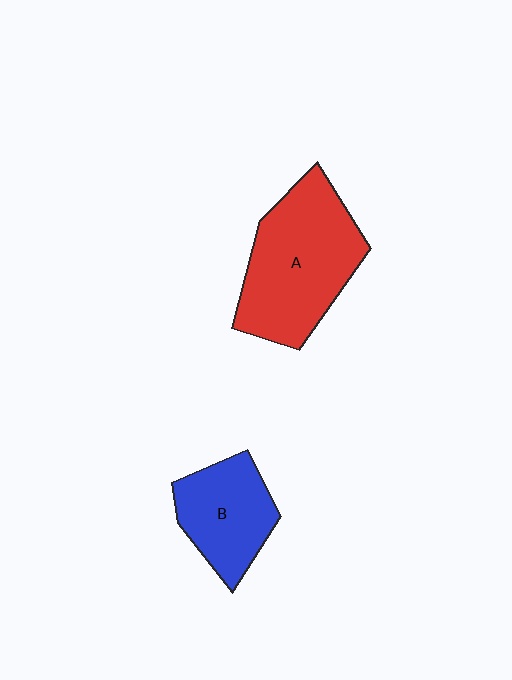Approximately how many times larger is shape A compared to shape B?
Approximately 1.6 times.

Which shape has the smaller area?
Shape B (blue).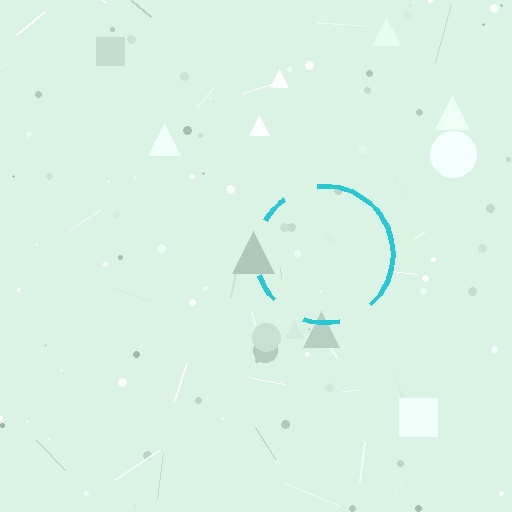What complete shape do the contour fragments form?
The contour fragments form a circle.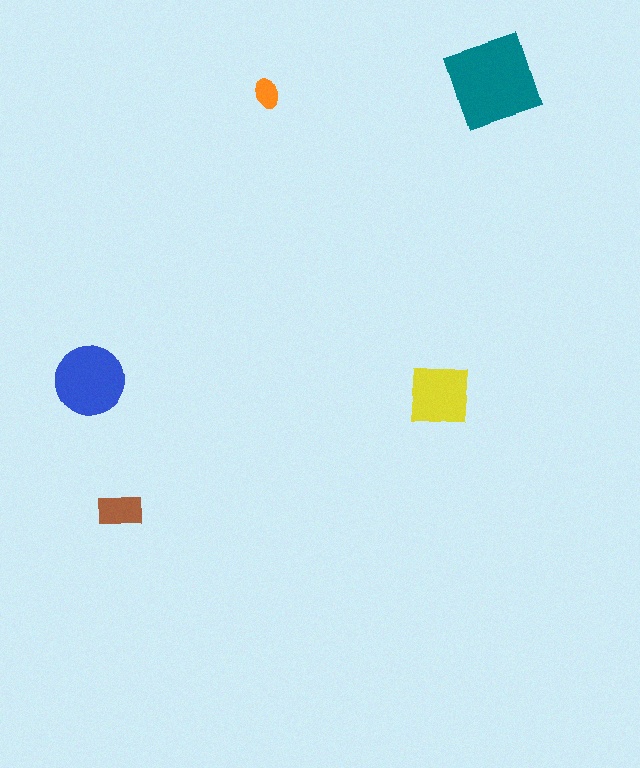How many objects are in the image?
There are 5 objects in the image.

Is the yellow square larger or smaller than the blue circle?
Smaller.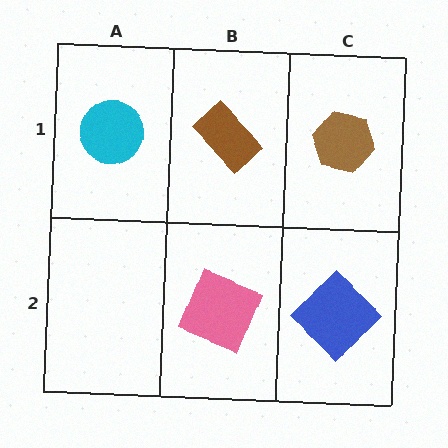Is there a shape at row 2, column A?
No, that cell is empty.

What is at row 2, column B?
A pink square.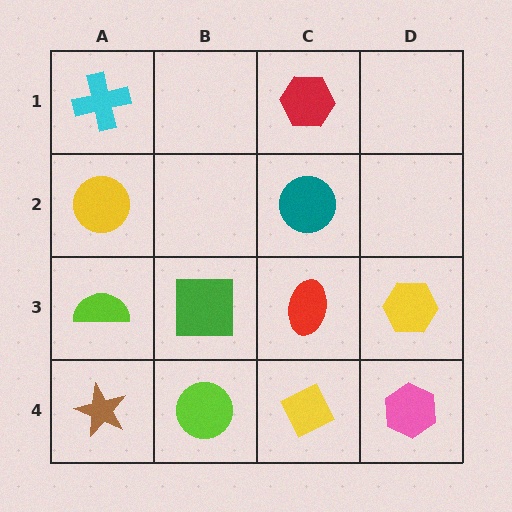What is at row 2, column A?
A yellow circle.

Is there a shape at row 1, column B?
No, that cell is empty.